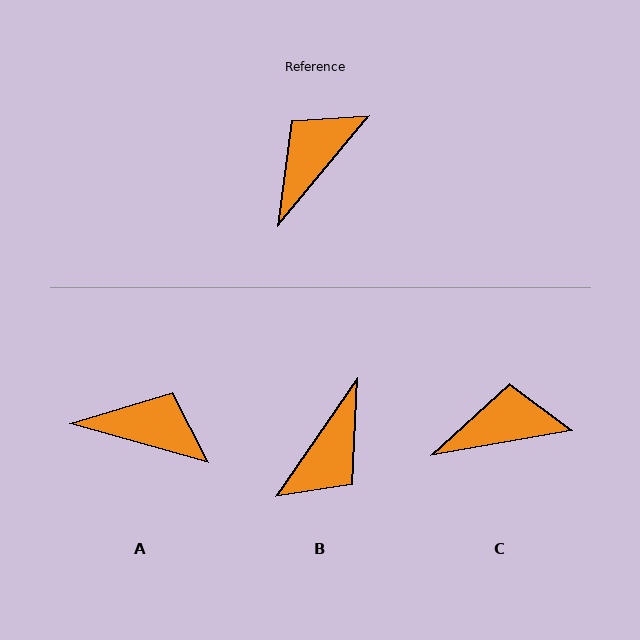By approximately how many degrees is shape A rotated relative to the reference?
Approximately 66 degrees clockwise.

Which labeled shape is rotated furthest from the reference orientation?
B, about 175 degrees away.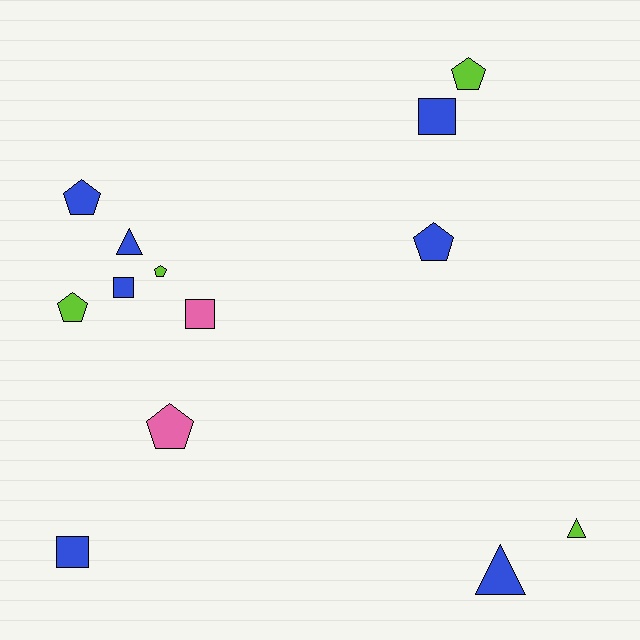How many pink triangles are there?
There are no pink triangles.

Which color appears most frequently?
Blue, with 7 objects.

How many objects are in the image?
There are 13 objects.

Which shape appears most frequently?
Pentagon, with 6 objects.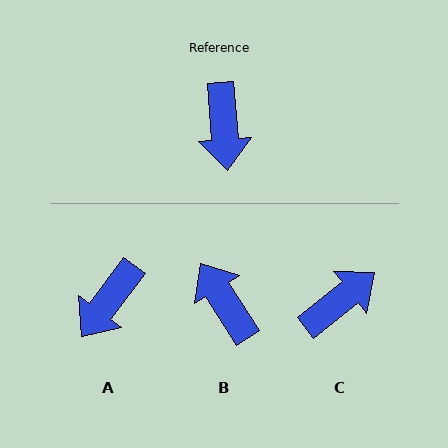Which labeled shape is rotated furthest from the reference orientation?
B, about 152 degrees away.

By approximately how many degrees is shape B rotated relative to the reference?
Approximately 152 degrees clockwise.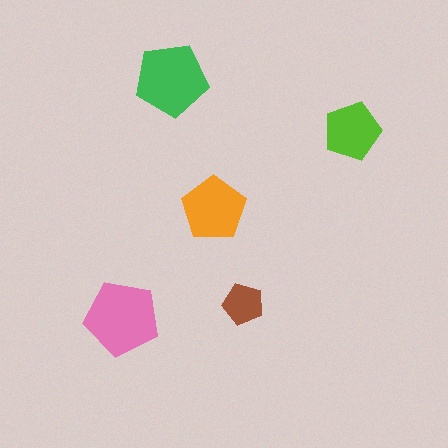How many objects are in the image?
There are 5 objects in the image.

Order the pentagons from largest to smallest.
the pink one, the green one, the orange one, the lime one, the brown one.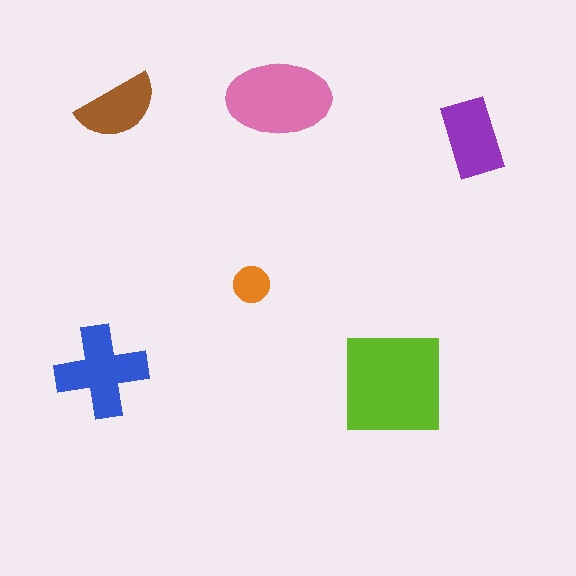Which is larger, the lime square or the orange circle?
The lime square.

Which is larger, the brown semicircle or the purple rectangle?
The purple rectangle.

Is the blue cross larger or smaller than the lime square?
Smaller.